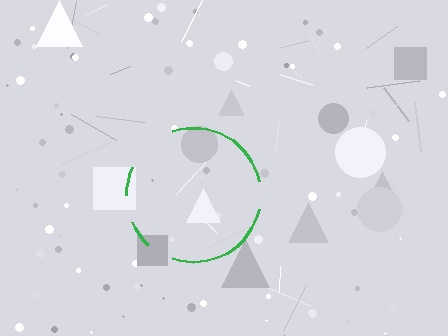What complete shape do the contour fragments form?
The contour fragments form a circle.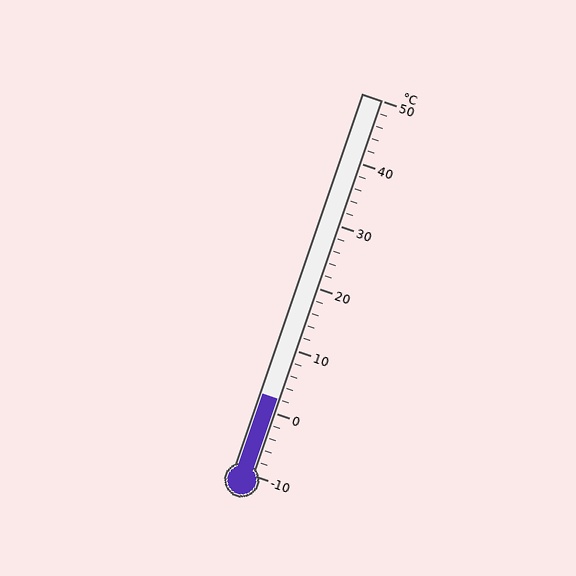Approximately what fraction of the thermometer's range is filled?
The thermometer is filled to approximately 20% of its range.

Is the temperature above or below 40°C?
The temperature is below 40°C.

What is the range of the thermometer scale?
The thermometer scale ranges from -10°C to 50°C.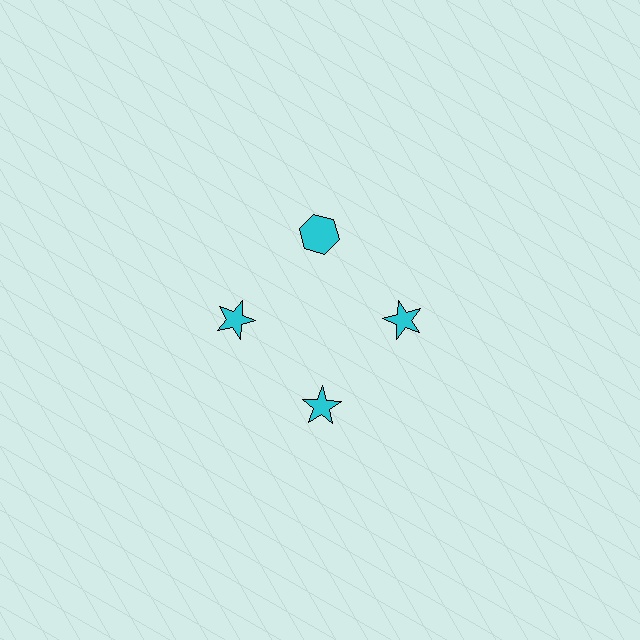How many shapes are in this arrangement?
There are 4 shapes arranged in a ring pattern.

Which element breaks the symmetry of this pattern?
The cyan hexagon at roughly the 12 o'clock position breaks the symmetry. All other shapes are cyan stars.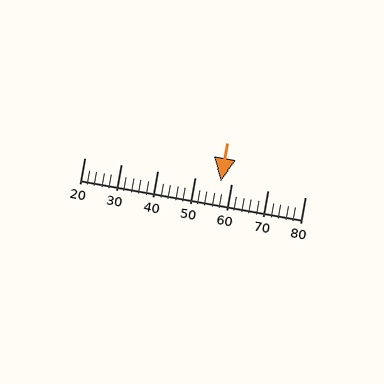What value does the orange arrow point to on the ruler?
The orange arrow points to approximately 57.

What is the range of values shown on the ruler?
The ruler shows values from 20 to 80.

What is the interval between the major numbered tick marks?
The major tick marks are spaced 10 units apart.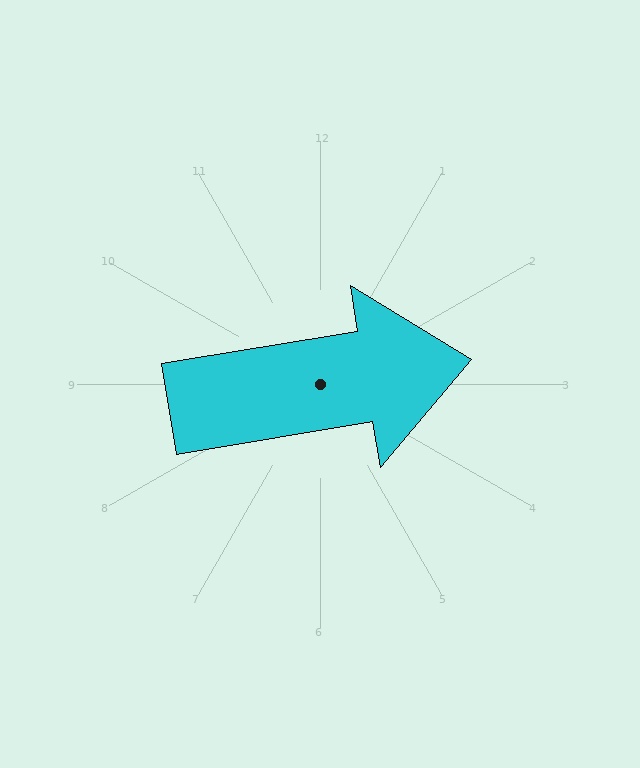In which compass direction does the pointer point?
East.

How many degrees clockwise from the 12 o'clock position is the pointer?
Approximately 81 degrees.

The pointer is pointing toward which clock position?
Roughly 3 o'clock.